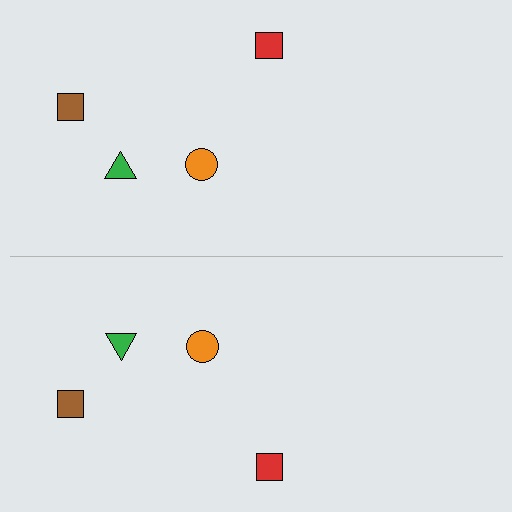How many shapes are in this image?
There are 8 shapes in this image.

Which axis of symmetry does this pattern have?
The pattern has a horizontal axis of symmetry running through the center of the image.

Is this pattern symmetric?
Yes, this pattern has bilateral (reflection) symmetry.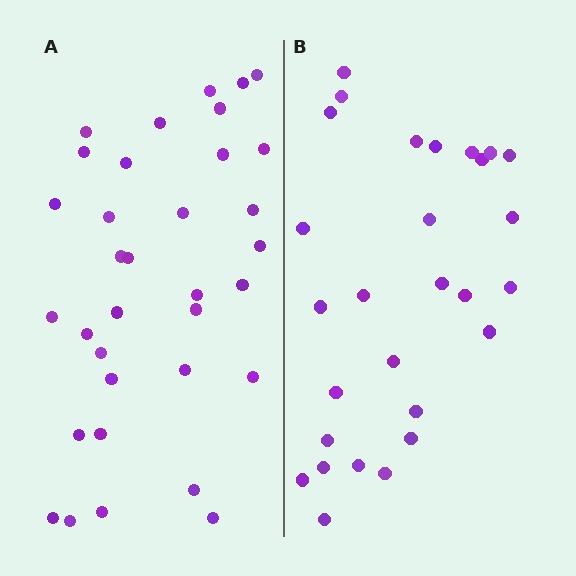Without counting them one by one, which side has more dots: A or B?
Region A (the left region) has more dots.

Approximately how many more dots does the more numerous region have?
Region A has about 6 more dots than region B.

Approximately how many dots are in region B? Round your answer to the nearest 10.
About 30 dots. (The exact count is 28, which rounds to 30.)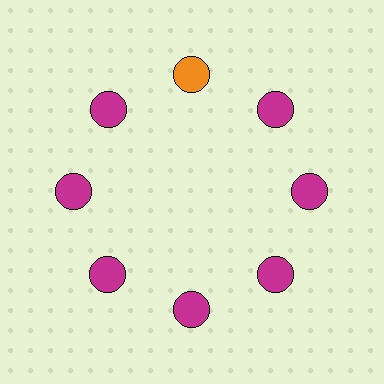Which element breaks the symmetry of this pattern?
The orange circle at roughly the 12 o'clock position breaks the symmetry. All other shapes are magenta circles.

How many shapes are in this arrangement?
There are 8 shapes arranged in a ring pattern.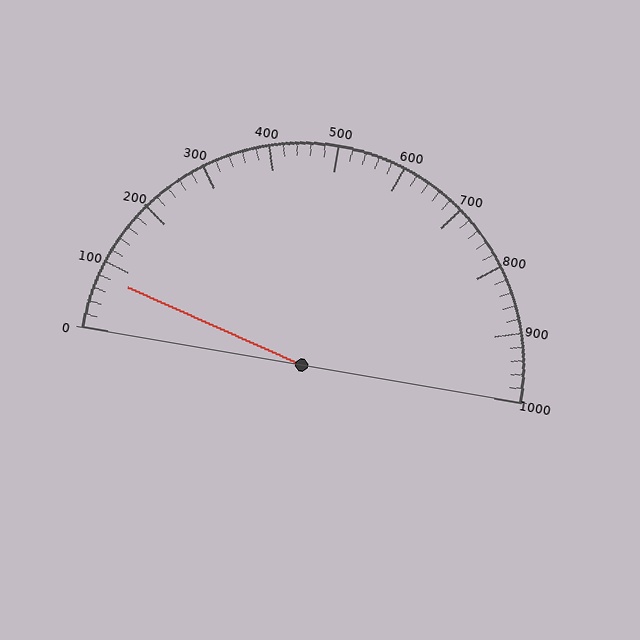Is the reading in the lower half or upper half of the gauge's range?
The reading is in the lower half of the range (0 to 1000).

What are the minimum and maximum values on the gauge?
The gauge ranges from 0 to 1000.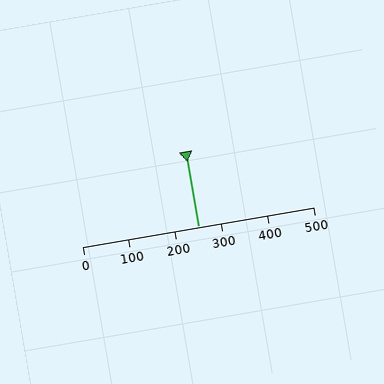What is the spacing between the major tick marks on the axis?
The major ticks are spaced 100 apart.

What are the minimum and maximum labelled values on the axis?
The axis runs from 0 to 500.